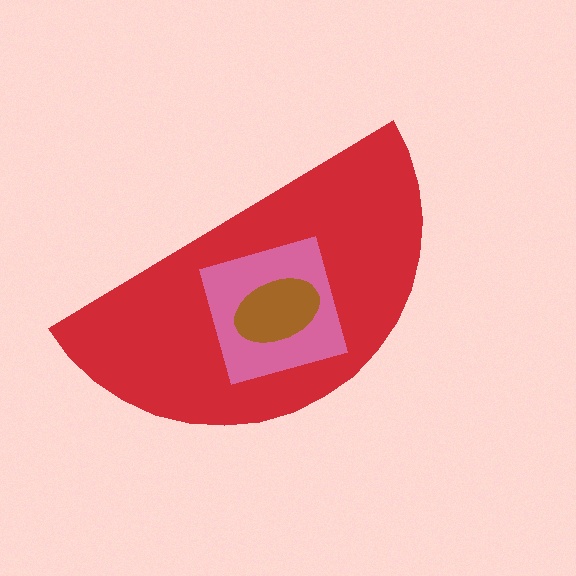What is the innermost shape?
The brown ellipse.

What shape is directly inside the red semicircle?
The pink diamond.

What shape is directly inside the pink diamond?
The brown ellipse.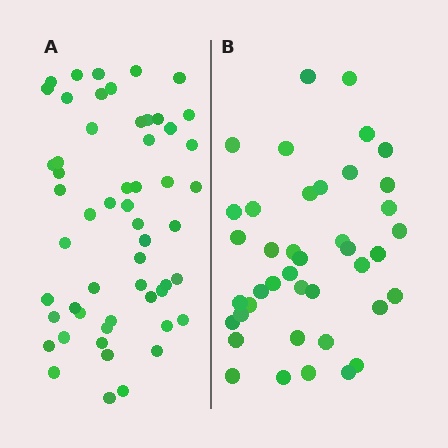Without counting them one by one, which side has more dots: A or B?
Region A (the left region) has more dots.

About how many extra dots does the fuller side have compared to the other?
Region A has approximately 15 more dots than region B.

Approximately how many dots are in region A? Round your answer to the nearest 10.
About 60 dots. (The exact count is 55, which rounds to 60.)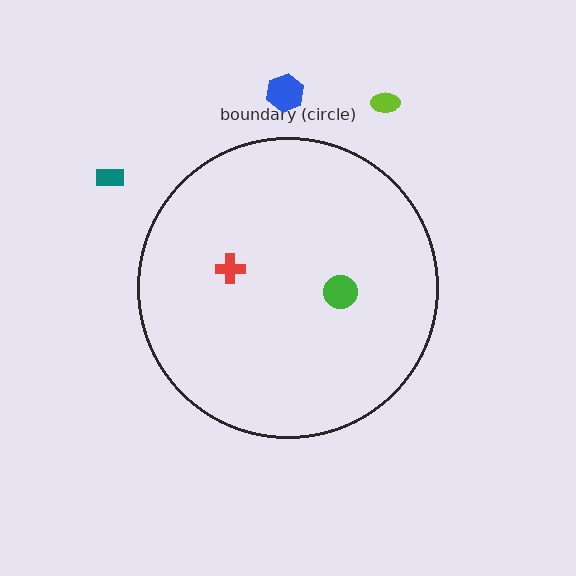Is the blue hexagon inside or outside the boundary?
Outside.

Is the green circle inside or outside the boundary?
Inside.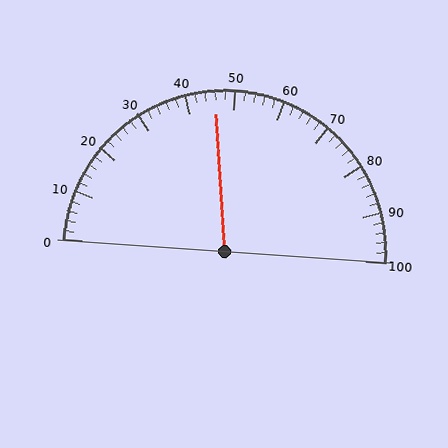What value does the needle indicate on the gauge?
The needle indicates approximately 46.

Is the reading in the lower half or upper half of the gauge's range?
The reading is in the lower half of the range (0 to 100).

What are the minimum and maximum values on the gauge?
The gauge ranges from 0 to 100.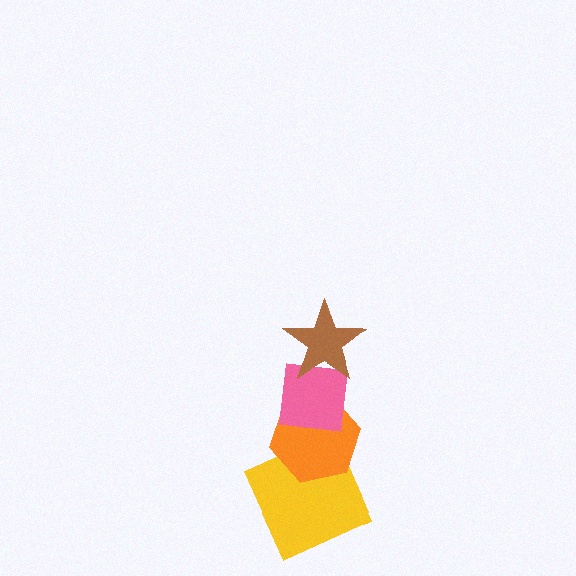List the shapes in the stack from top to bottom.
From top to bottom: the brown star, the pink square, the orange hexagon, the yellow square.